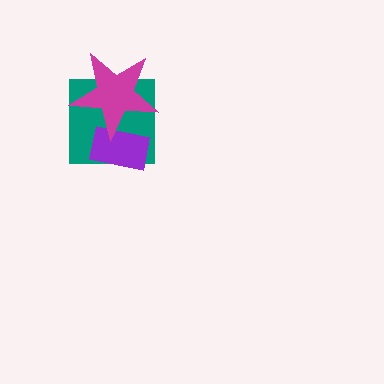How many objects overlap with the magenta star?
2 objects overlap with the magenta star.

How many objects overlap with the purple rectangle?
2 objects overlap with the purple rectangle.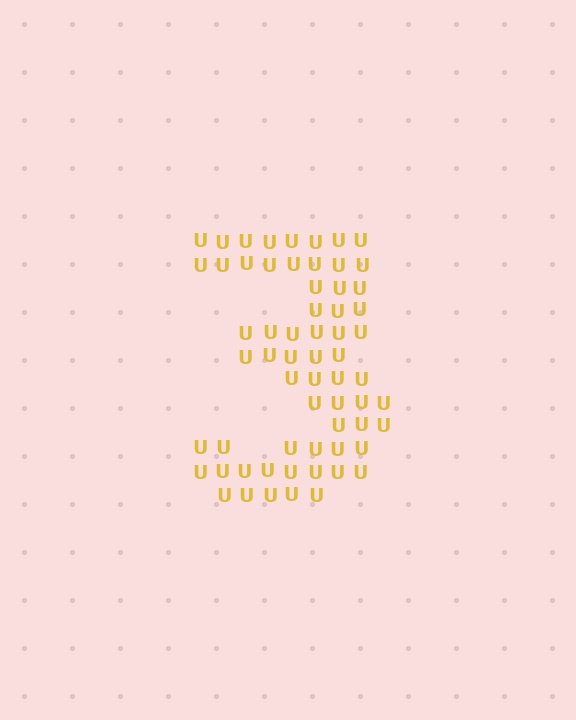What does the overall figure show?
The overall figure shows the digit 3.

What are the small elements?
The small elements are letter U's.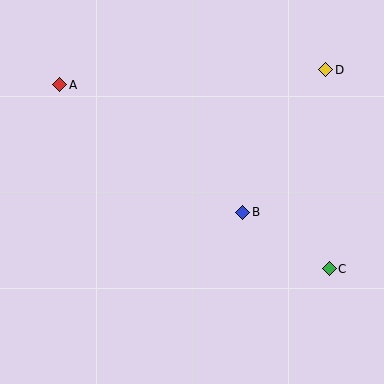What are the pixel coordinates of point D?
Point D is at (326, 70).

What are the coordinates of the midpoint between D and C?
The midpoint between D and C is at (328, 169).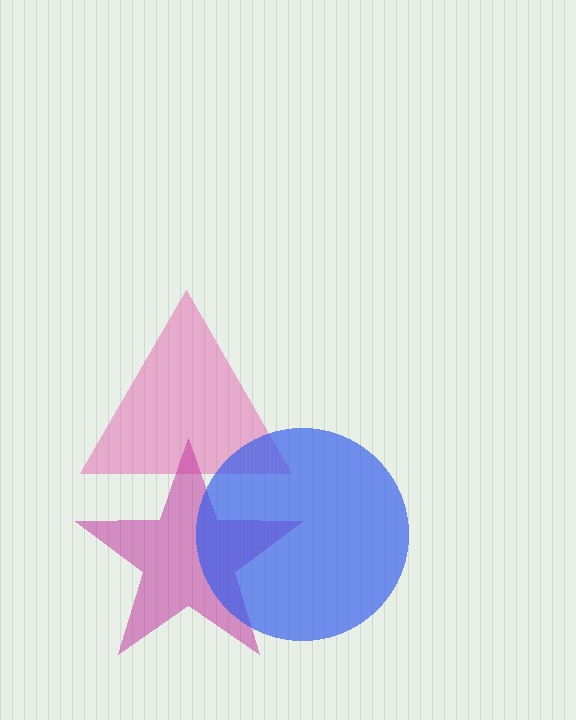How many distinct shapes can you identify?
There are 3 distinct shapes: a pink triangle, a magenta star, a blue circle.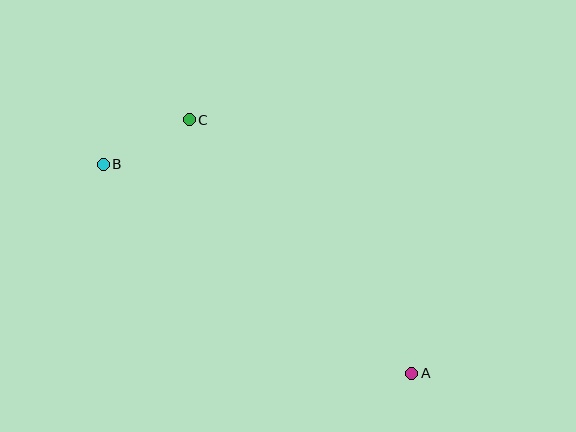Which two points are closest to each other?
Points B and C are closest to each other.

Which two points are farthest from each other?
Points A and B are farthest from each other.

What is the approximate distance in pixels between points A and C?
The distance between A and C is approximately 337 pixels.